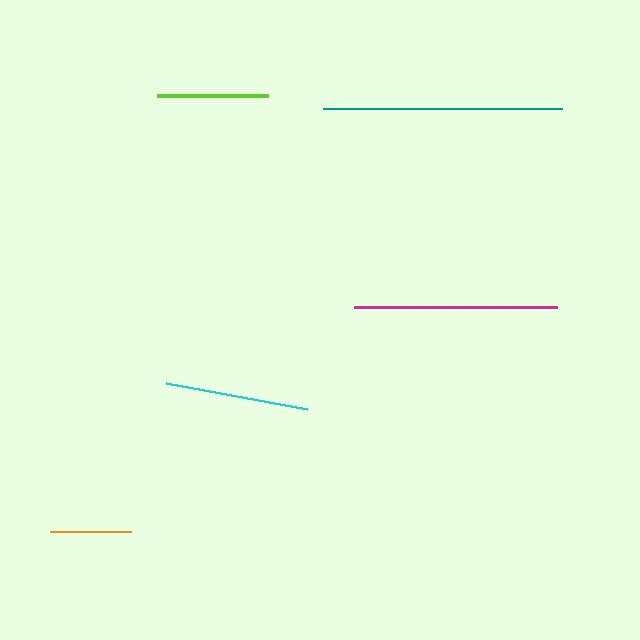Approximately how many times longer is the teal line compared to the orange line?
The teal line is approximately 3.0 times the length of the orange line.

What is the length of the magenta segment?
The magenta segment is approximately 202 pixels long.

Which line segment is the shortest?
The orange line is the shortest at approximately 81 pixels.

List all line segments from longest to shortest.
From longest to shortest: teal, magenta, cyan, lime, orange.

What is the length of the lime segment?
The lime segment is approximately 111 pixels long.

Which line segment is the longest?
The teal line is the longest at approximately 239 pixels.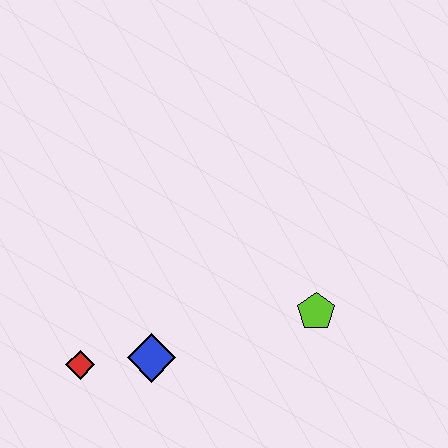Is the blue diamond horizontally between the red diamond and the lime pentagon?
Yes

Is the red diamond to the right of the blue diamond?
No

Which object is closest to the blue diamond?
The red diamond is closest to the blue diamond.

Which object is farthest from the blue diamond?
The lime pentagon is farthest from the blue diamond.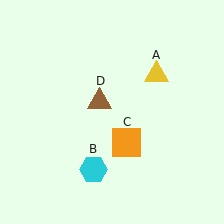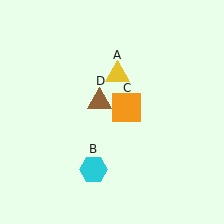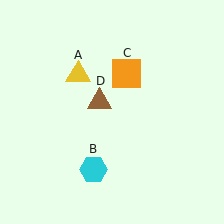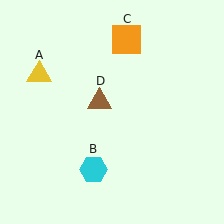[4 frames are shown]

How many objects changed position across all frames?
2 objects changed position: yellow triangle (object A), orange square (object C).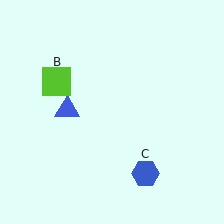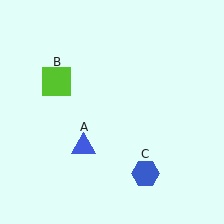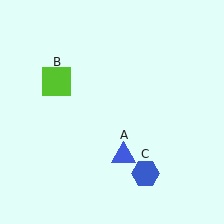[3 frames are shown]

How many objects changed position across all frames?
1 object changed position: blue triangle (object A).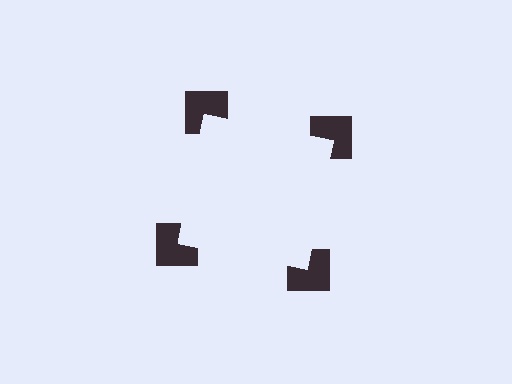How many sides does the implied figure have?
4 sides.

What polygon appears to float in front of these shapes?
An illusory square — its edges are inferred from the aligned wedge cuts in the notched squares, not physically drawn.